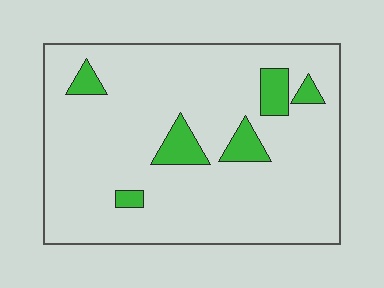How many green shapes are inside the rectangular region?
6.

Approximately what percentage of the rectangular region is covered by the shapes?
Approximately 10%.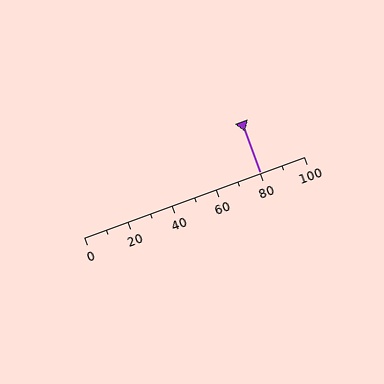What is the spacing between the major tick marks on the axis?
The major ticks are spaced 20 apart.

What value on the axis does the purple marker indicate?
The marker indicates approximately 80.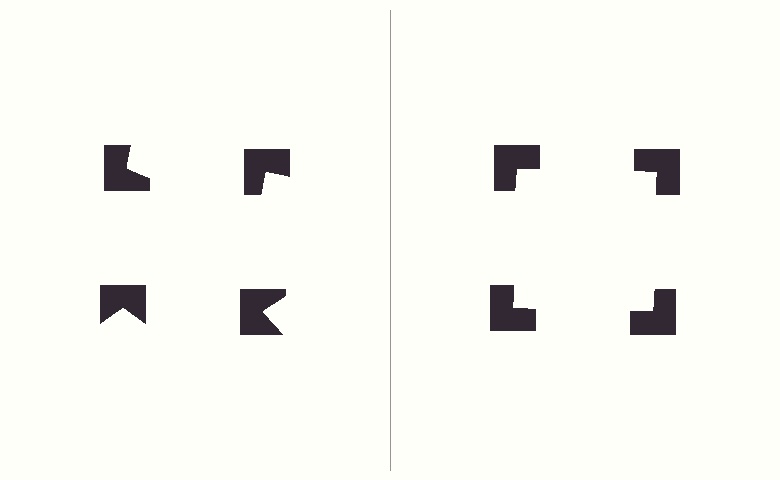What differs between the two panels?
The notched squares are positioned identically on both sides; only the wedge orientations differ. On the right they align to a square; on the left they are misaligned.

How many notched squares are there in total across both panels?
8 — 4 on each side.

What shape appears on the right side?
An illusory square.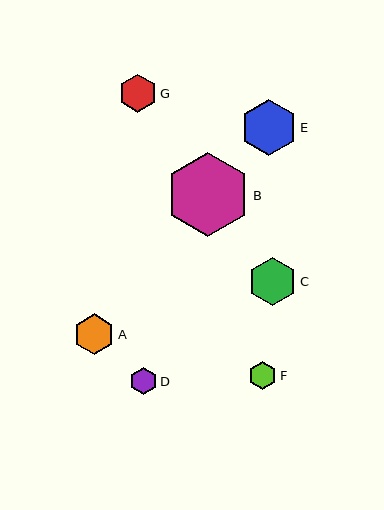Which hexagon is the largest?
Hexagon B is the largest with a size of approximately 84 pixels.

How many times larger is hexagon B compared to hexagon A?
Hexagon B is approximately 2.1 times the size of hexagon A.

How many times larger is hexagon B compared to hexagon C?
Hexagon B is approximately 1.7 times the size of hexagon C.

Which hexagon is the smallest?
Hexagon D is the smallest with a size of approximately 28 pixels.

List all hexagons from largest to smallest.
From largest to smallest: B, E, C, A, G, F, D.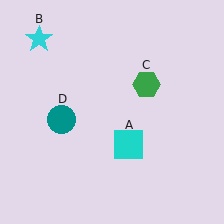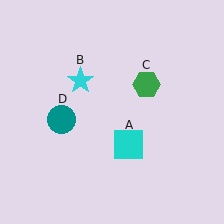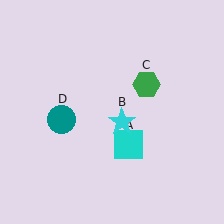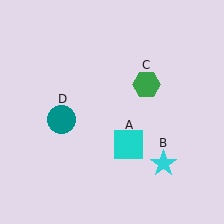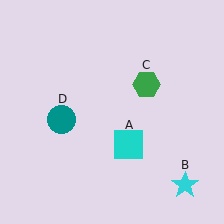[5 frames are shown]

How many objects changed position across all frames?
1 object changed position: cyan star (object B).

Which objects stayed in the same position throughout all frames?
Cyan square (object A) and green hexagon (object C) and teal circle (object D) remained stationary.